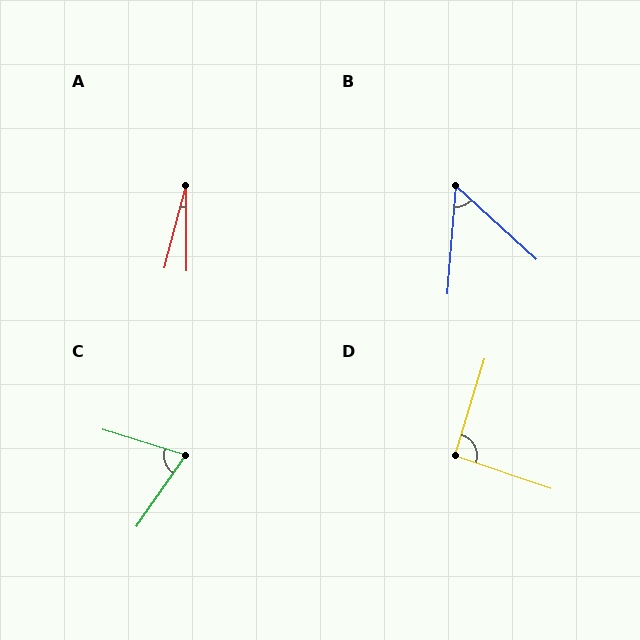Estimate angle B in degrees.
Approximately 52 degrees.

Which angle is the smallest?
A, at approximately 15 degrees.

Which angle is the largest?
D, at approximately 91 degrees.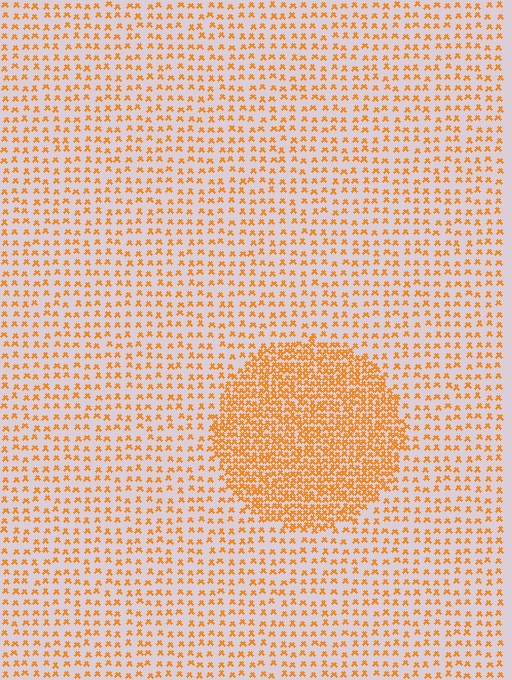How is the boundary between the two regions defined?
The boundary is defined by a change in element density (approximately 2.6x ratio). All elements are the same color, size, and shape.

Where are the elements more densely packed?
The elements are more densely packed inside the circle boundary.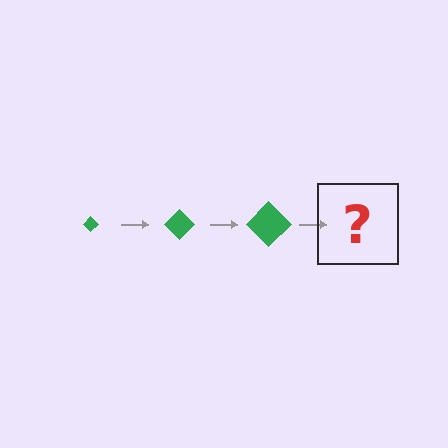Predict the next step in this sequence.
The next step is a green diamond, larger than the previous one.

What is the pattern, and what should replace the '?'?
The pattern is that the diamond gets progressively larger each step. The '?' should be a green diamond, larger than the previous one.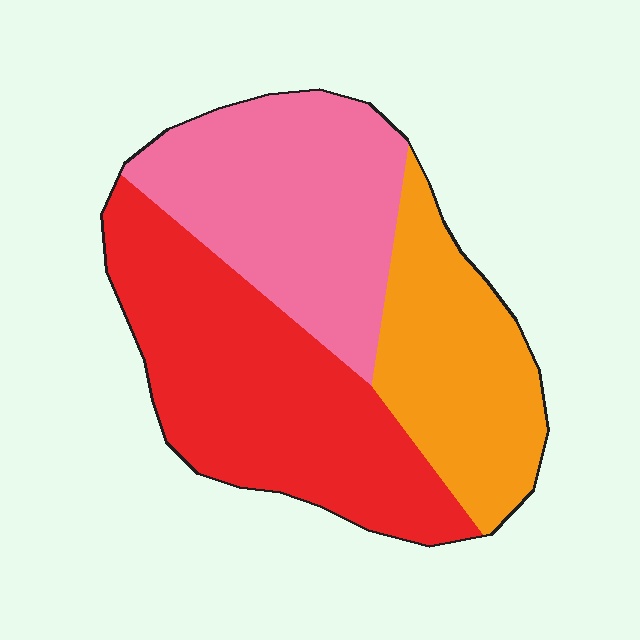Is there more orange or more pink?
Pink.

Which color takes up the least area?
Orange, at roughly 25%.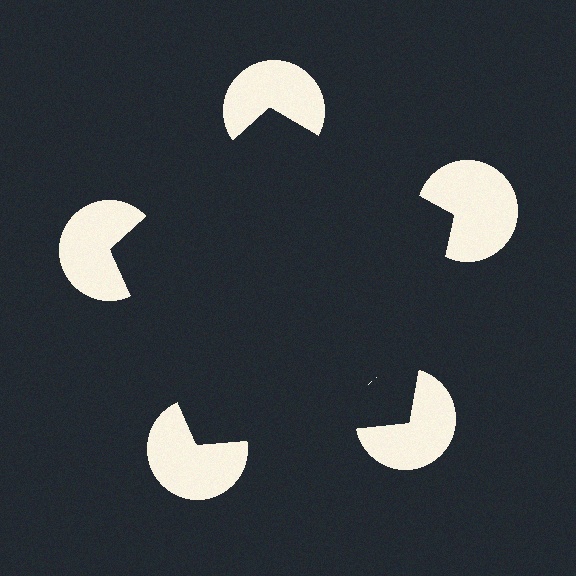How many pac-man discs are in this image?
There are 5 — one at each vertex of the illusory pentagon.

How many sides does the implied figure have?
5 sides.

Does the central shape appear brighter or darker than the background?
It typically appears slightly darker than the background, even though no actual brightness change is drawn.